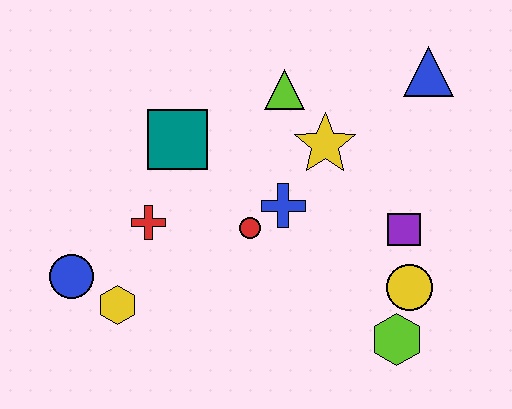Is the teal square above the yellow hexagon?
Yes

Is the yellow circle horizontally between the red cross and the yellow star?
No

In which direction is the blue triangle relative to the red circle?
The blue triangle is to the right of the red circle.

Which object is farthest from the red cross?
The blue triangle is farthest from the red cross.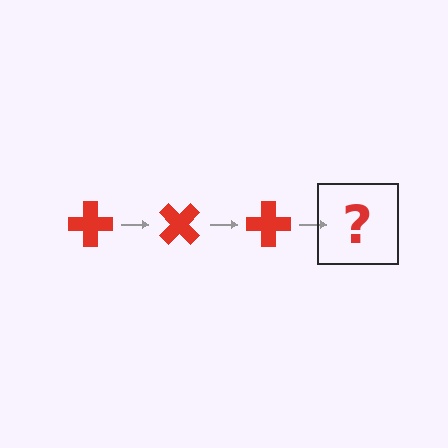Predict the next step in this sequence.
The next step is a red cross rotated 135 degrees.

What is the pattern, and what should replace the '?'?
The pattern is that the cross rotates 45 degrees each step. The '?' should be a red cross rotated 135 degrees.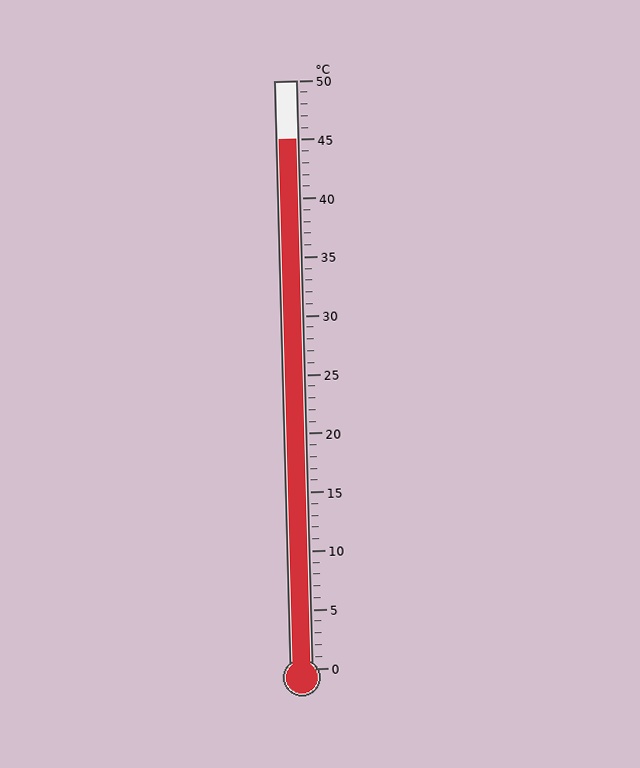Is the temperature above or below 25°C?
The temperature is above 25°C.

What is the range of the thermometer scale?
The thermometer scale ranges from 0°C to 50°C.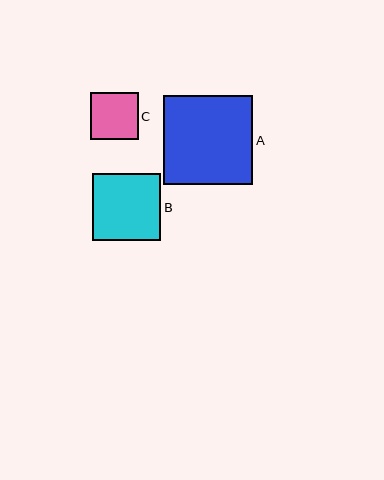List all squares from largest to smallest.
From largest to smallest: A, B, C.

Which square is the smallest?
Square C is the smallest with a size of approximately 47 pixels.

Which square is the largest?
Square A is the largest with a size of approximately 89 pixels.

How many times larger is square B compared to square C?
Square B is approximately 1.4 times the size of square C.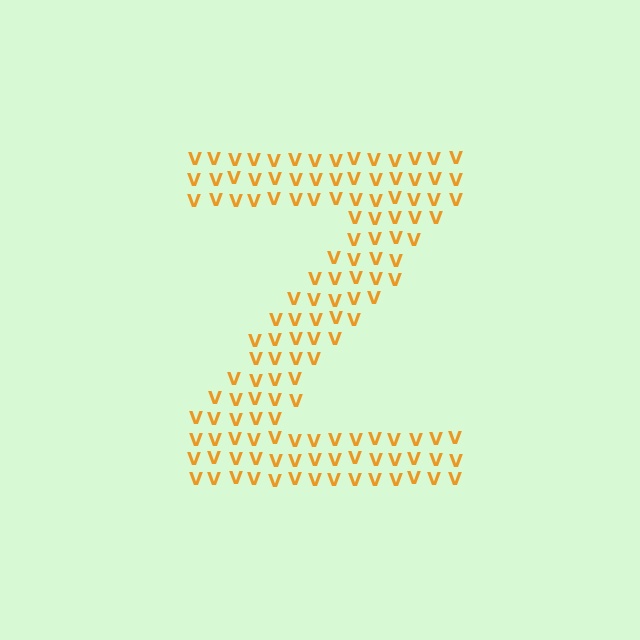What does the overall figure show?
The overall figure shows the letter Z.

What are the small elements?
The small elements are letter V's.